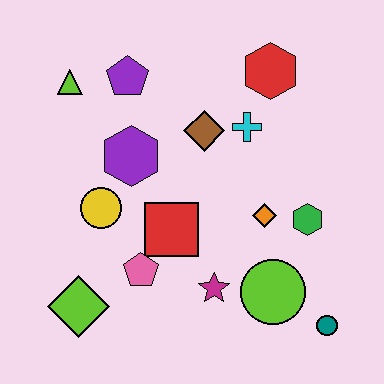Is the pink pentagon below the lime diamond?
No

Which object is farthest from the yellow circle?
The teal circle is farthest from the yellow circle.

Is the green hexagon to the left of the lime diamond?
No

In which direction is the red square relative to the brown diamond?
The red square is below the brown diamond.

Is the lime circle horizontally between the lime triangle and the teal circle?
Yes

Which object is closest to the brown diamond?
The cyan cross is closest to the brown diamond.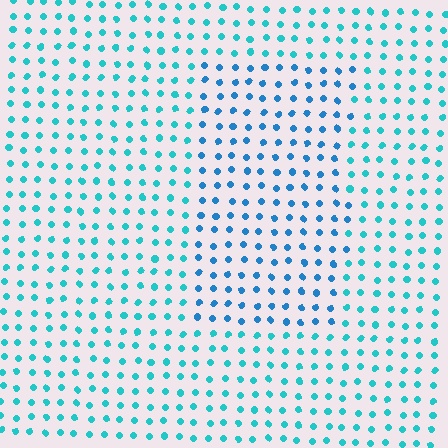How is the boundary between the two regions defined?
The boundary is defined purely by a slight shift in hue (about 26 degrees). Spacing, size, and orientation are identical on both sides.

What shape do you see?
I see a rectangle.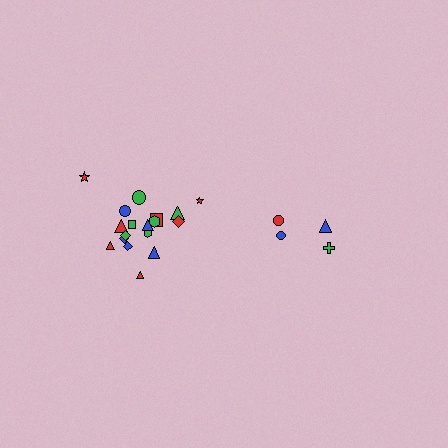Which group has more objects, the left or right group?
The left group.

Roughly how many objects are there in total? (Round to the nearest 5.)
Roughly 20 objects in total.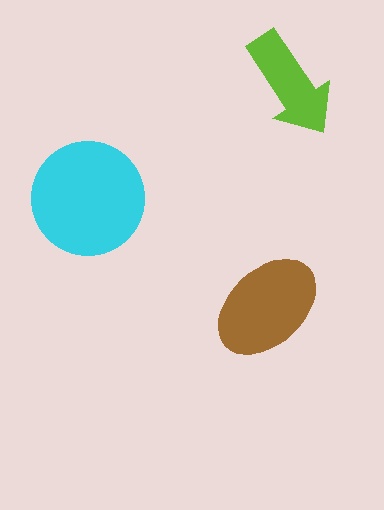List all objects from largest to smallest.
The cyan circle, the brown ellipse, the lime arrow.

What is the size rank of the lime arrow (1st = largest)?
3rd.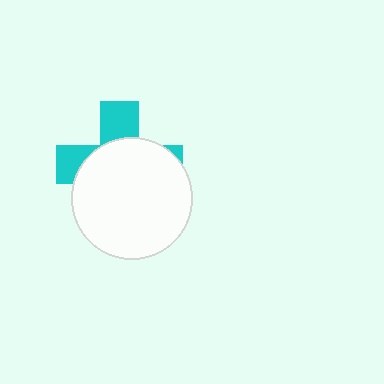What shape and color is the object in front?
The object in front is a white circle.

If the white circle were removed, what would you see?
You would see the complete cyan cross.